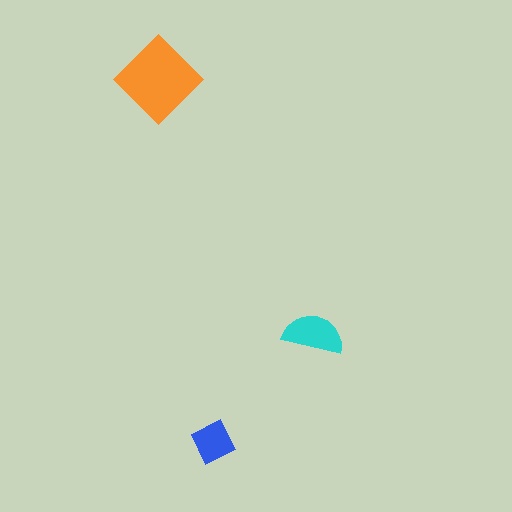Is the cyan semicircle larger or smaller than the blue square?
Larger.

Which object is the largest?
The orange diamond.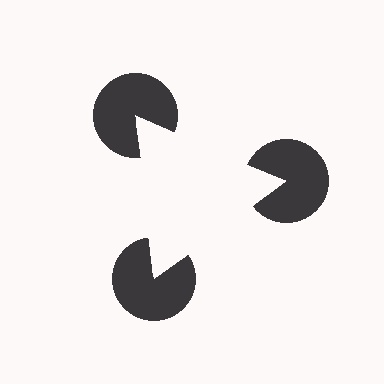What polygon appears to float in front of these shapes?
An illusory triangle — its edges are inferred from the aligned wedge cuts in the pac-man discs, not physically drawn.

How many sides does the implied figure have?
3 sides.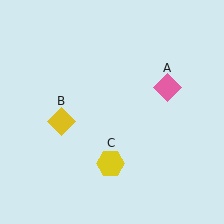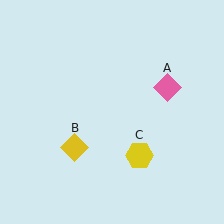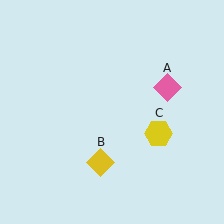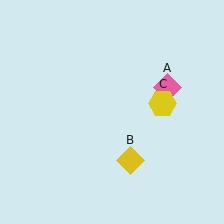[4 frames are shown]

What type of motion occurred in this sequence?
The yellow diamond (object B), yellow hexagon (object C) rotated counterclockwise around the center of the scene.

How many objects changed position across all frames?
2 objects changed position: yellow diamond (object B), yellow hexagon (object C).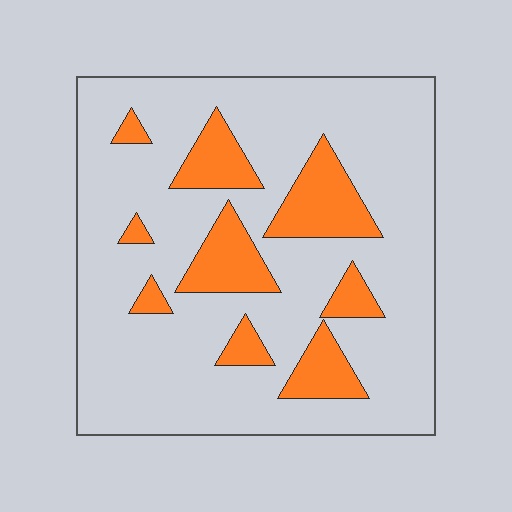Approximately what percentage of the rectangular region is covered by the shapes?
Approximately 20%.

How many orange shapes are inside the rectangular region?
9.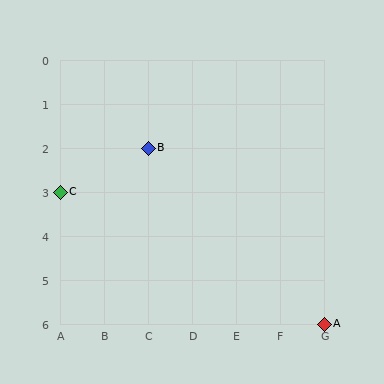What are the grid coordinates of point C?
Point C is at grid coordinates (A, 3).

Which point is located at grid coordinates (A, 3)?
Point C is at (A, 3).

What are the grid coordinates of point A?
Point A is at grid coordinates (G, 6).